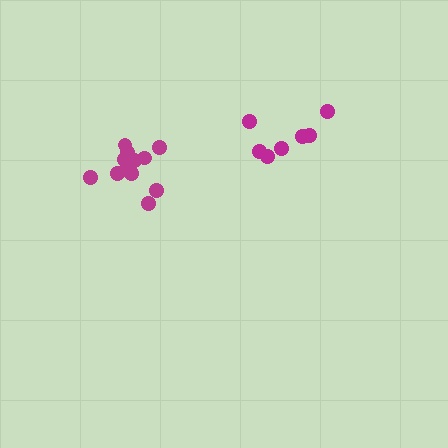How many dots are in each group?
Group 1: 12 dots, Group 2: 7 dots (19 total).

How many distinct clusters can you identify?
There are 2 distinct clusters.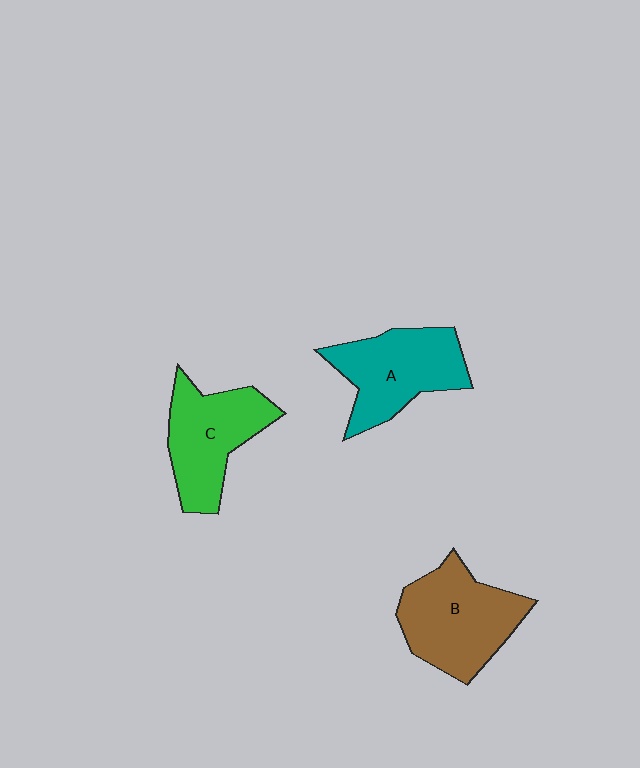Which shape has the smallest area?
Shape C (green).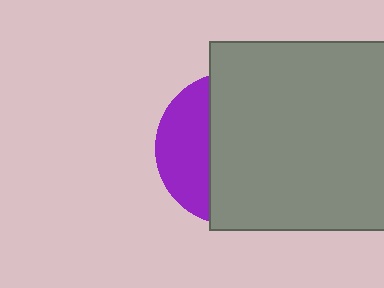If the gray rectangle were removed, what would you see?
You would see the complete purple circle.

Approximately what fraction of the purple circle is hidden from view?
Roughly 68% of the purple circle is hidden behind the gray rectangle.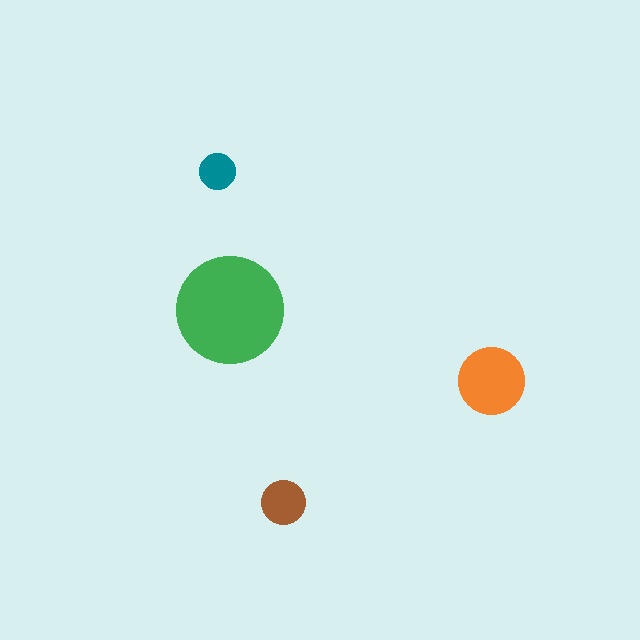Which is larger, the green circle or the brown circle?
The green one.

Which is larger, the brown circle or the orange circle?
The orange one.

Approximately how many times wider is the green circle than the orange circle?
About 1.5 times wider.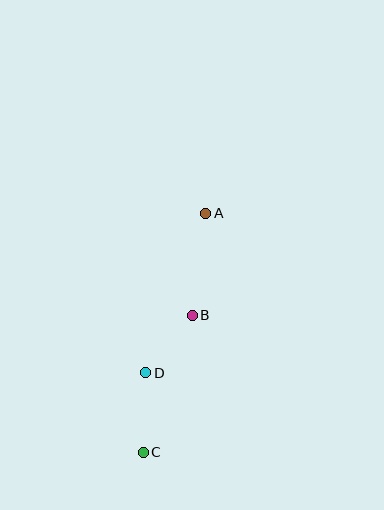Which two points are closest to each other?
Points B and D are closest to each other.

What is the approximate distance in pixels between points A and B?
The distance between A and B is approximately 103 pixels.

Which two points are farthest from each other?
Points A and C are farthest from each other.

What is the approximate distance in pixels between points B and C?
The distance between B and C is approximately 146 pixels.